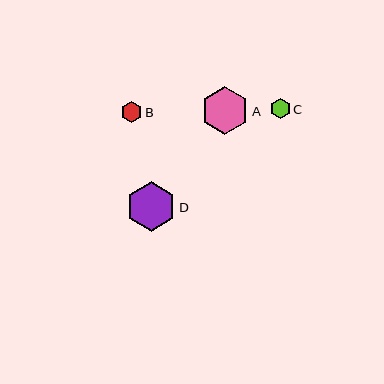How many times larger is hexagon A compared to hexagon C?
Hexagon A is approximately 2.3 times the size of hexagon C.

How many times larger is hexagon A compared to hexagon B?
Hexagon A is approximately 2.2 times the size of hexagon B.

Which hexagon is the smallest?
Hexagon C is the smallest with a size of approximately 20 pixels.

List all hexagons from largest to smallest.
From largest to smallest: D, A, B, C.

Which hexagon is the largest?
Hexagon D is the largest with a size of approximately 49 pixels.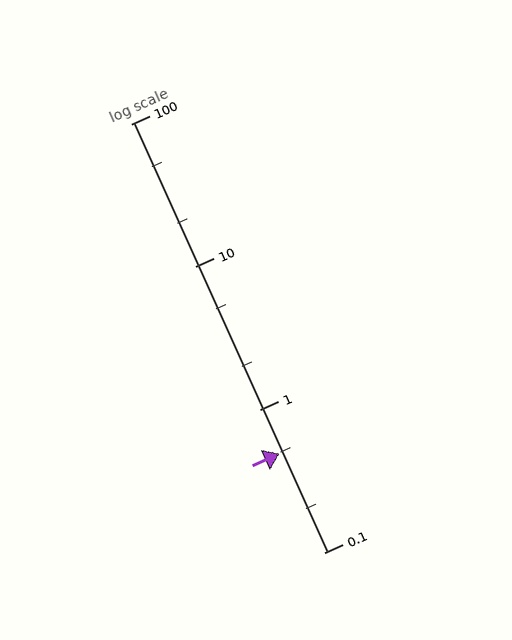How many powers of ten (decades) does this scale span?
The scale spans 3 decades, from 0.1 to 100.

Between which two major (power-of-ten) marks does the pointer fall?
The pointer is between 0.1 and 1.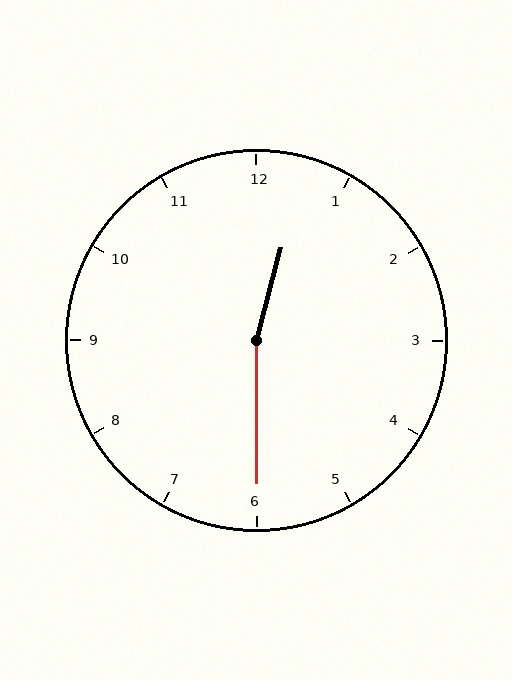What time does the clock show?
12:30.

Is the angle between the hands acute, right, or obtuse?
It is obtuse.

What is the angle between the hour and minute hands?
Approximately 165 degrees.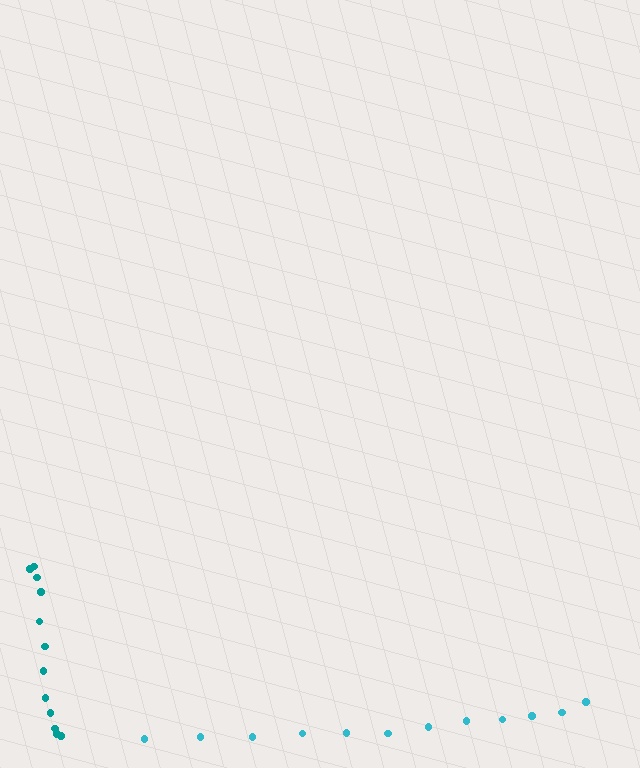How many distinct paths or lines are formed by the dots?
There are 2 distinct paths.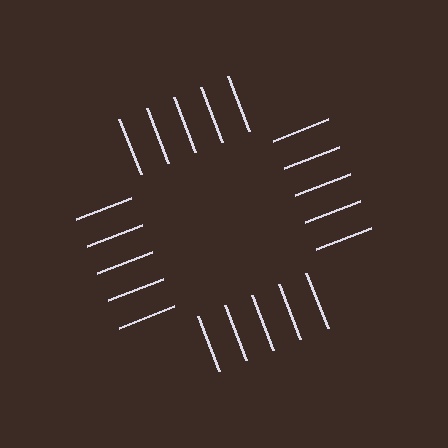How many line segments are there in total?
20 — 5 along each of the 4 edges.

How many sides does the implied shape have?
4 sides — the line-ends trace a square.